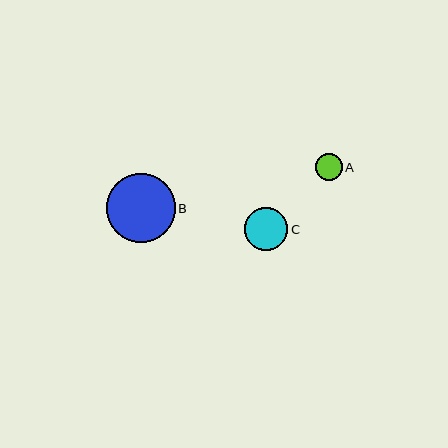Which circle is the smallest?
Circle A is the smallest with a size of approximately 27 pixels.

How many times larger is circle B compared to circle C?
Circle B is approximately 1.6 times the size of circle C.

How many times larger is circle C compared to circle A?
Circle C is approximately 1.6 times the size of circle A.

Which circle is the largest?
Circle B is the largest with a size of approximately 69 pixels.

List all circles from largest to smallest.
From largest to smallest: B, C, A.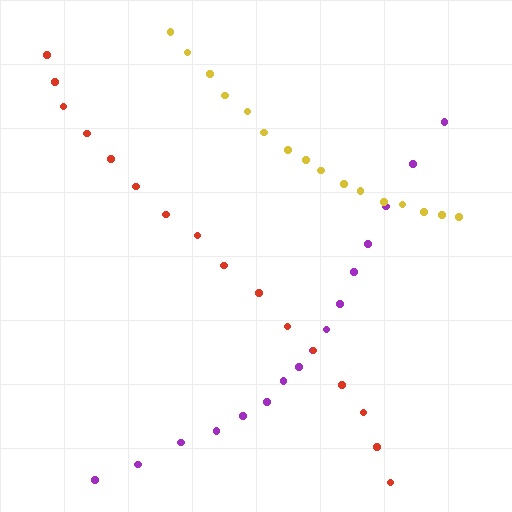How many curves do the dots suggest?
There are 3 distinct paths.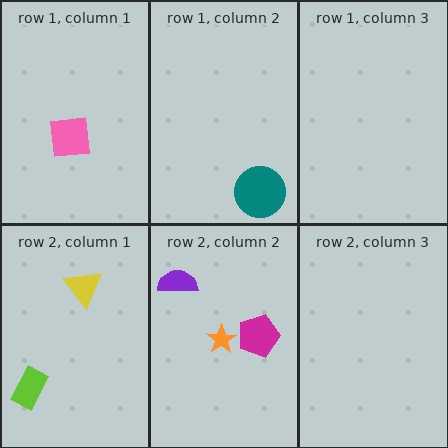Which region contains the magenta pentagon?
The row 2, column 2 region.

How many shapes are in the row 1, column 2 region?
1.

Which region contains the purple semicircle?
The row 2, column 2 region.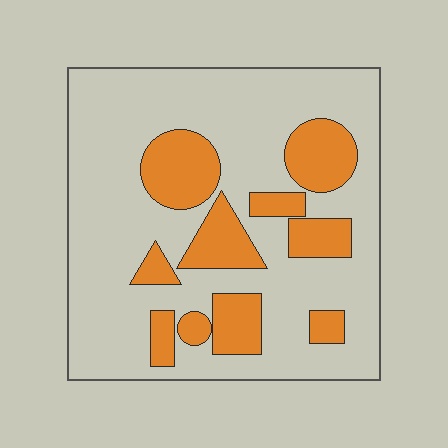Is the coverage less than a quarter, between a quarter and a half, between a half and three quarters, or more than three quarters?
Between a quarter and a half.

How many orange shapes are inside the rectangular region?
10.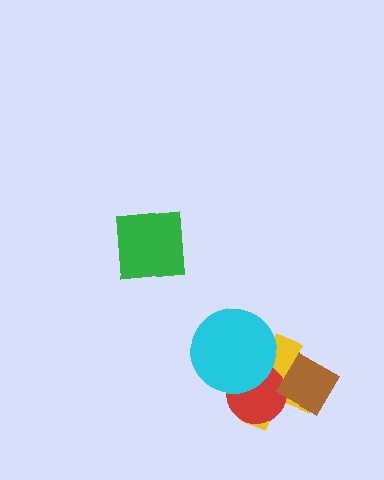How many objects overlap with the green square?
0 objects overlap with the green square.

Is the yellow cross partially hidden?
Yes, it is partially covered by another shape.